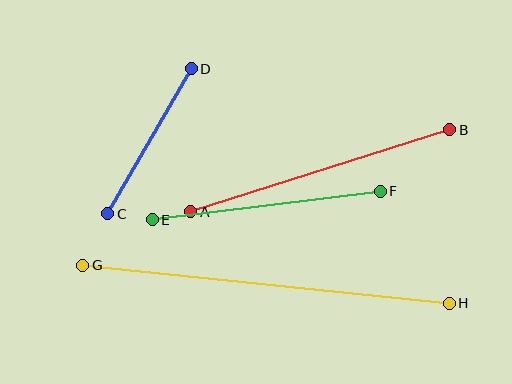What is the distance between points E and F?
The distance is approximately 230 pixels.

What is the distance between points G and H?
The distance is approximately 368 pixels.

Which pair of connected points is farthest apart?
Points G and H are farthest apart.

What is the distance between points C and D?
The distance is approximately 168 pixels.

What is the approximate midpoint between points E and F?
The midpoint is at approximately (266, 206) pixels.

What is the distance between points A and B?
The distance is approximately 272 pixels.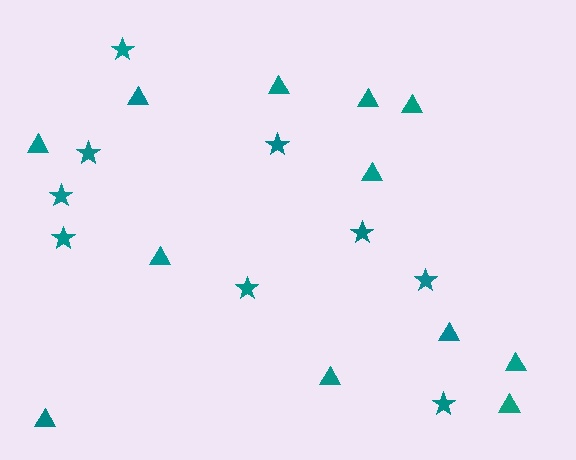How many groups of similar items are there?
There are 2 groups: one group of stars (9) and one group of triangles (12).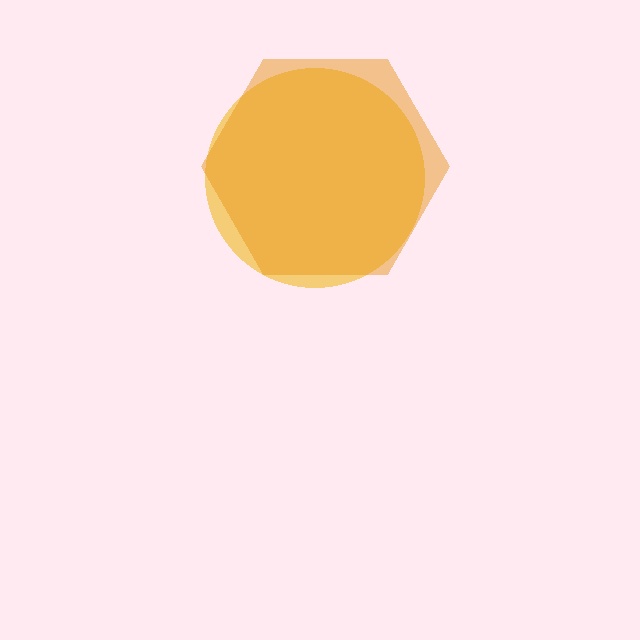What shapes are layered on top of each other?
The layered shapes are: a yellow circle, an orange hexagon.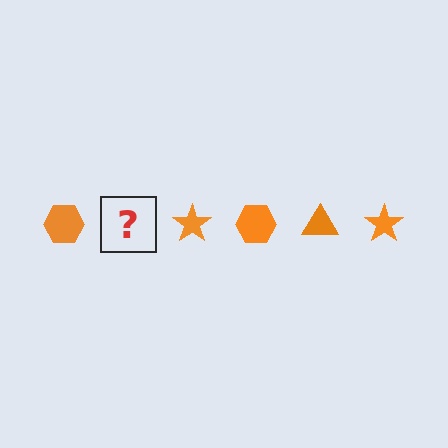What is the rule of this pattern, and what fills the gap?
The rule is that the pattern cycles through hexagon, triangle, star shapes in orange. The gap should be filled with an orange triangle.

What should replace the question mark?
The question mark should be replaced with an orange triangle.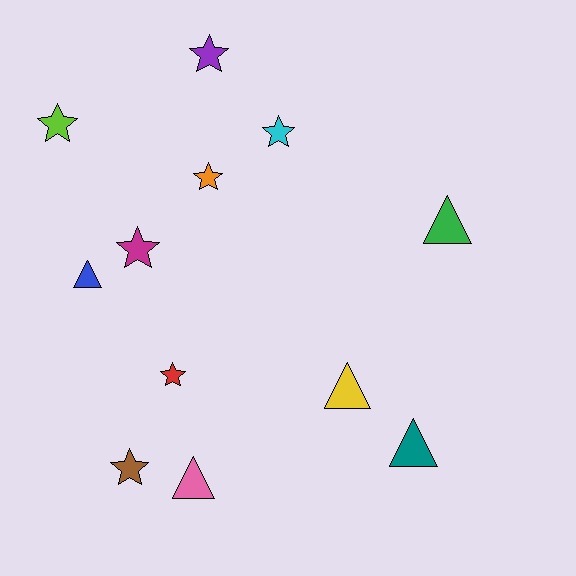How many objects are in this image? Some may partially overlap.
There are 12 objects.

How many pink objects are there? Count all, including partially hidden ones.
There is 1 pink object.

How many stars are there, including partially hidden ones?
There are 7 stars.